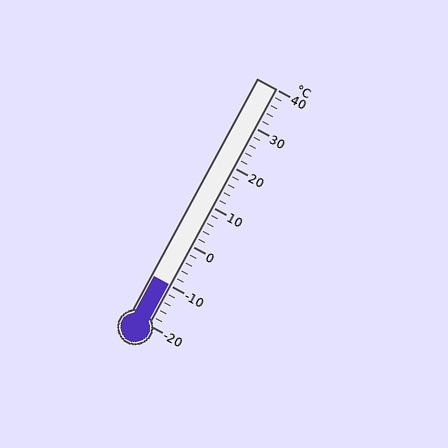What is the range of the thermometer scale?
The thermometer scale ranges from -20°C to 40°C.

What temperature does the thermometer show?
The thermometer shows approximately -10°C.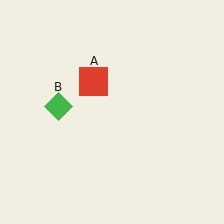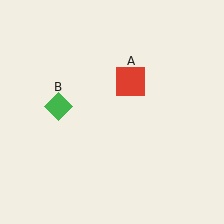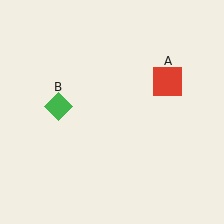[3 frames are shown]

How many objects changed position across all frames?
1 object changed position: red square (object A).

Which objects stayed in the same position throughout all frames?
Green diamond (object B) remained stationary.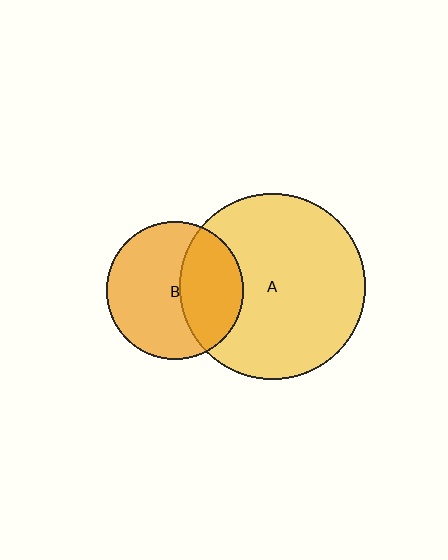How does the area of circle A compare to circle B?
Approximately 1.8 times.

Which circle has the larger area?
Circle A (yellow).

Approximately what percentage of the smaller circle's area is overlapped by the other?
Approximately 40%.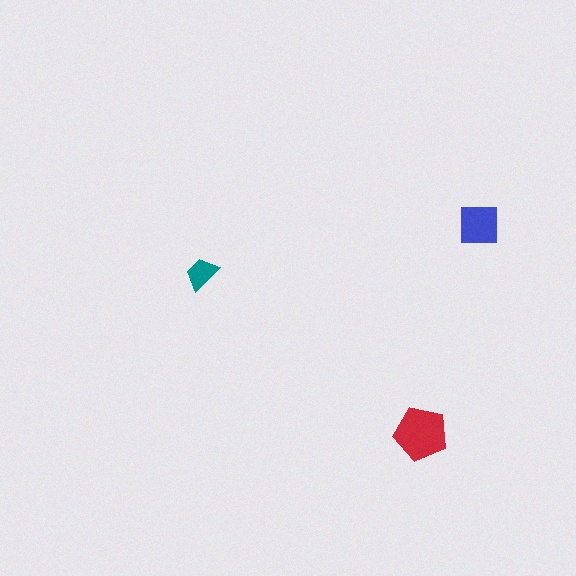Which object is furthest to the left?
The teal trapezoid is leftmost.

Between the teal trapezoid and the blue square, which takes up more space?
The blue square.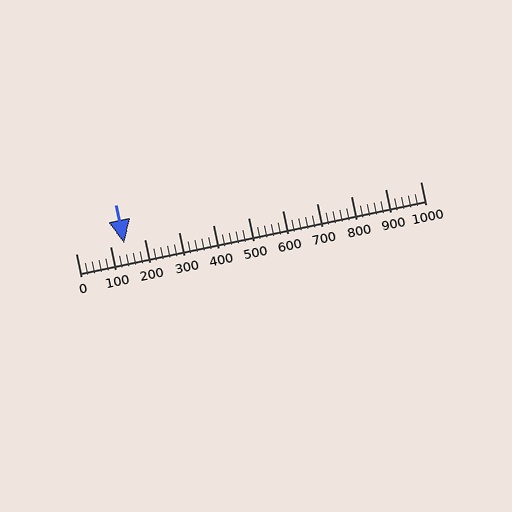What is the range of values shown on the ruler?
The ruler shows values from 0 to 1000.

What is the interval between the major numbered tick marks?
The major tick marks are spaced 100 units apart.